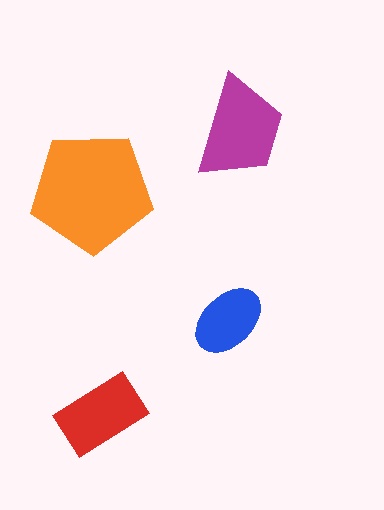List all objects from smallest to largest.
The blue ellipse, the red rectangle, the magenta trapezoid, the orange pentagon.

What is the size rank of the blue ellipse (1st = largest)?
4th.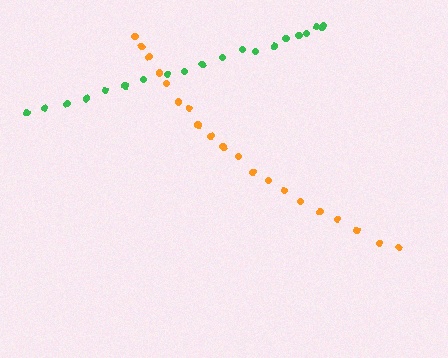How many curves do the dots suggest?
There are 2 distinct paths.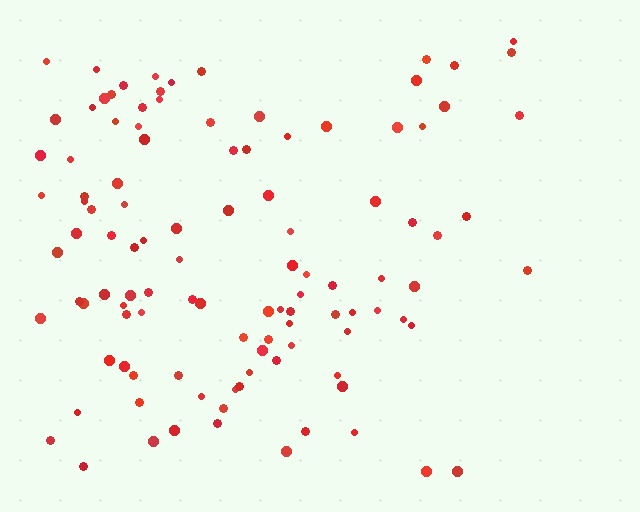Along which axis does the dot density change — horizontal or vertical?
Horizontal.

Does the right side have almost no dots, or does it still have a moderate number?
Still a moderate number, just noticeably fewer than the left.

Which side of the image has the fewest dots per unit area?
The right.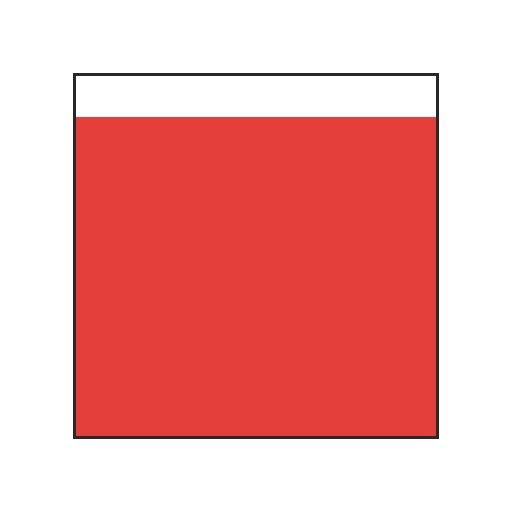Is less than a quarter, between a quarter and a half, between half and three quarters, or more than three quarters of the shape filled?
More than three quarters.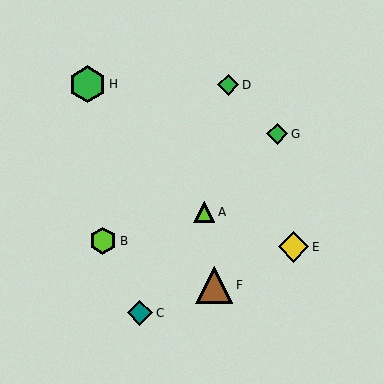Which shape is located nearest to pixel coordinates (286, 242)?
The yellow diamond (labeled E) at (293, 247) is nearest to that location.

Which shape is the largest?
The brown triangle (labeled F) is the largest.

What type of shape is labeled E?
Shape E is a yellow diamond.